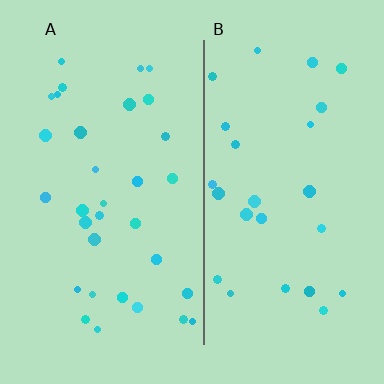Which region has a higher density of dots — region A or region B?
A (the left).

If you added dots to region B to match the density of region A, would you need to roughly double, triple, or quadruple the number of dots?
Approximately double.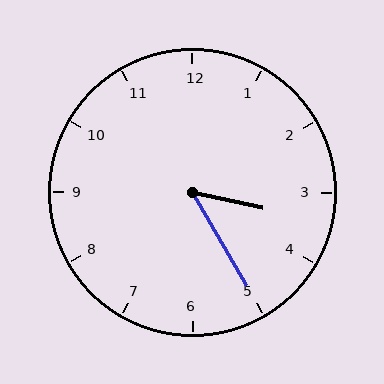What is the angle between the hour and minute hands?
Approximately 48 degrees.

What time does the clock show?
3:25.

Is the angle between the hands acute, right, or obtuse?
It is acute.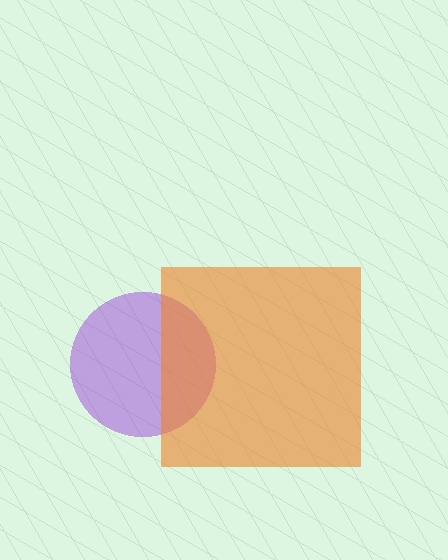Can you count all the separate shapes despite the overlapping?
Yes, there are 2 separate shapes.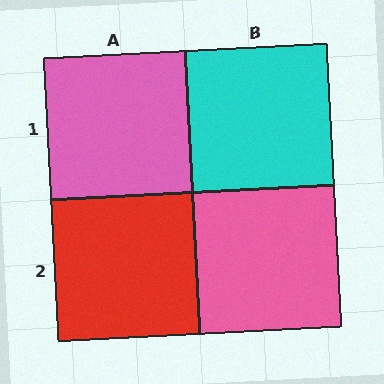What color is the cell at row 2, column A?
Red.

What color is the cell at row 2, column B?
Pink.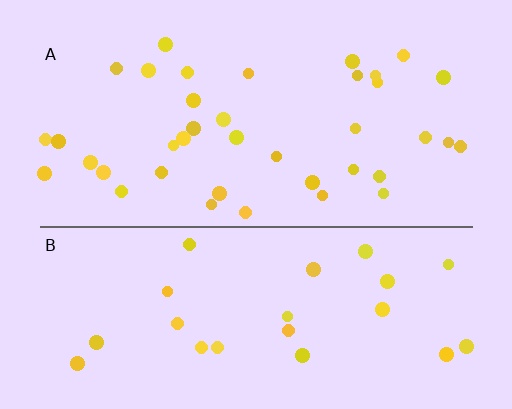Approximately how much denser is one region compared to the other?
Approximately 1.7× — region A over region B.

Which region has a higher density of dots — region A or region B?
A (the top).